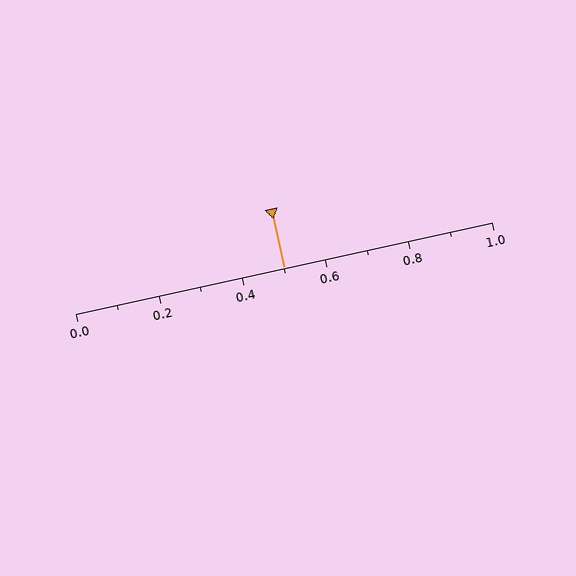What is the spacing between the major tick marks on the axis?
The major ticks are spaced 0.2 apart.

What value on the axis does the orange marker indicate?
The marker indicates approximately 0.5.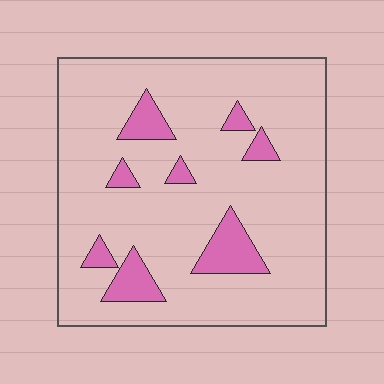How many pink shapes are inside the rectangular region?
8.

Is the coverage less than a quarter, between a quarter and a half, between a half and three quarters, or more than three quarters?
Less than a quarter.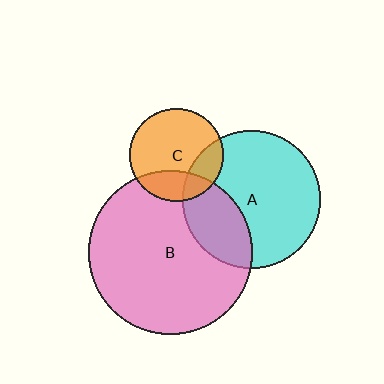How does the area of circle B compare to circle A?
Approximately 1.4 times.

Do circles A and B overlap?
Yes.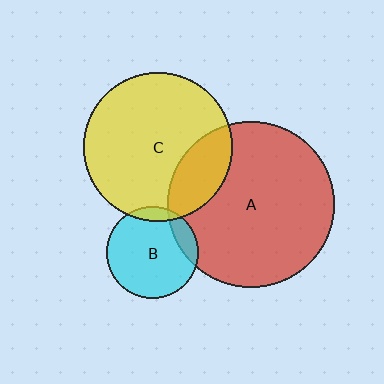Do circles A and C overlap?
Yes.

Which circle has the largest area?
Circle A (red).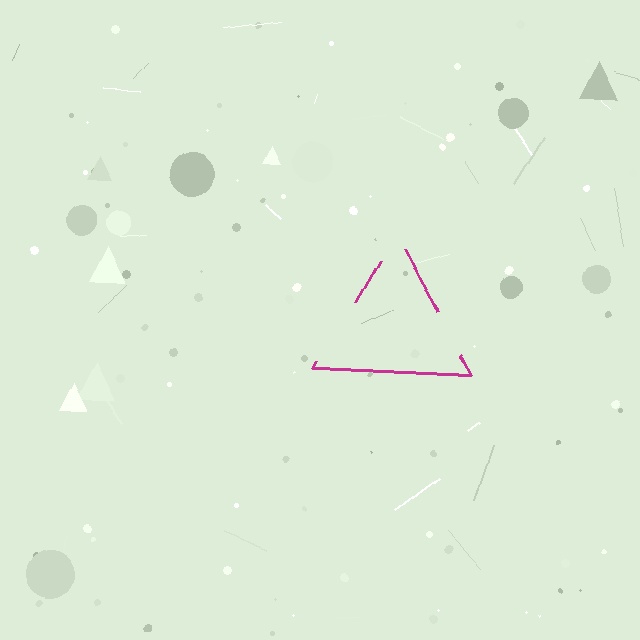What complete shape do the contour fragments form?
The contour fragments form a triangle.